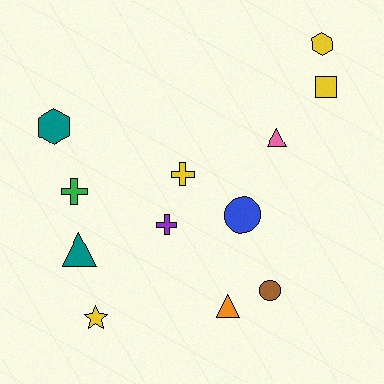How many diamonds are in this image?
There are no diamonds.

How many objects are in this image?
There are 12 objects.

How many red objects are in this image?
There are no red objects.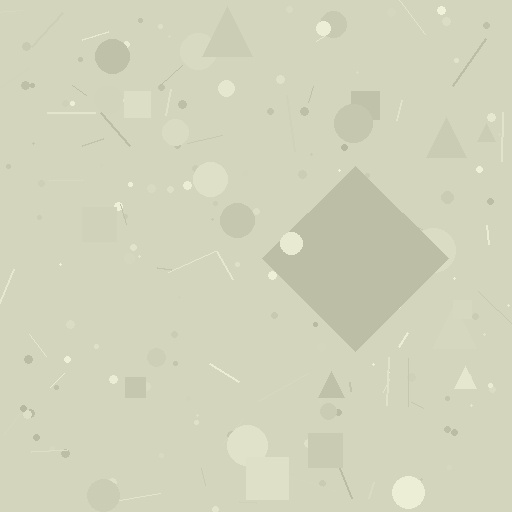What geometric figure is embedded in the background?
A diamond is embedded in the background.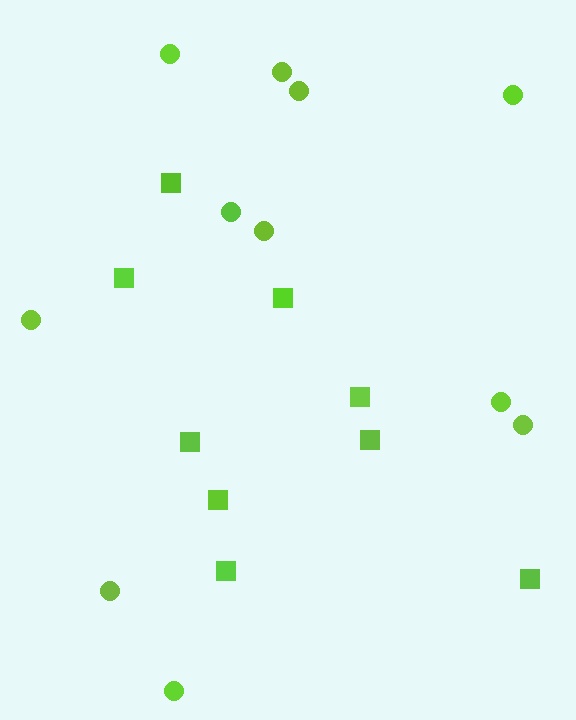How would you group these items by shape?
There are 2 groups: one group of circles (11) and one group of squares (9).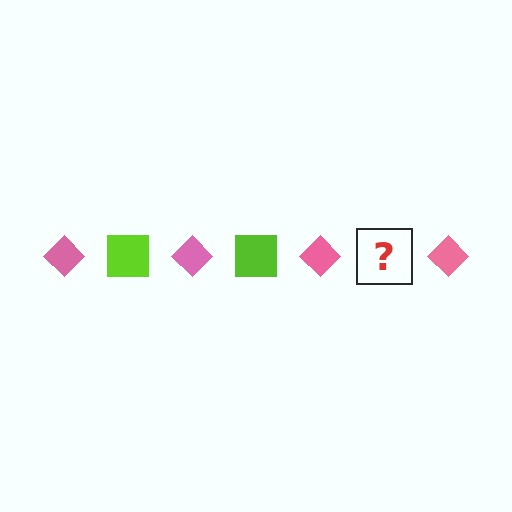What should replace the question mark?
The question mark should be replaced with a lime square.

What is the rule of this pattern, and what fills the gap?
The rule is that the pattern alternates between pink diamond and lime square. The gap should be filled with a lime square.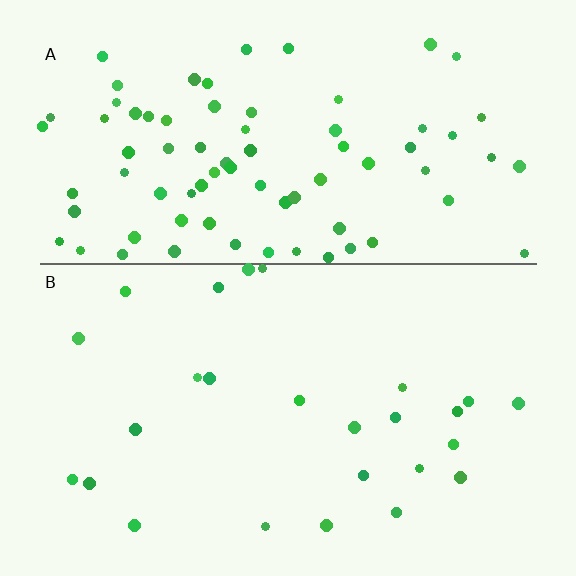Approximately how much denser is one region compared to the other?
Approximately 3.0× — region A over region B.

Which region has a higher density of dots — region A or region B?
A (the top).